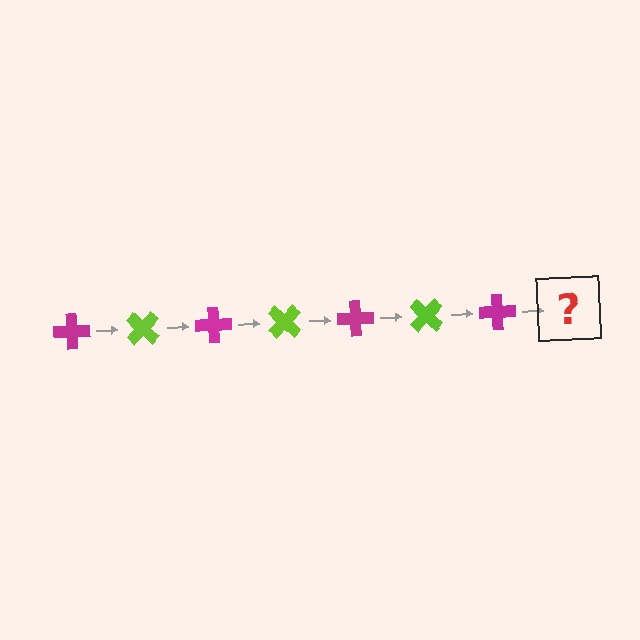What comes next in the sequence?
The next element should be a lime cross, rotated 315 degrees from the start.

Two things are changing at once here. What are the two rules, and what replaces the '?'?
The two rules are that it rotates 45 degrees each step and the color cycles through magenta and lime. The '?' should be a lime cross, rotated 315 degrees from the start.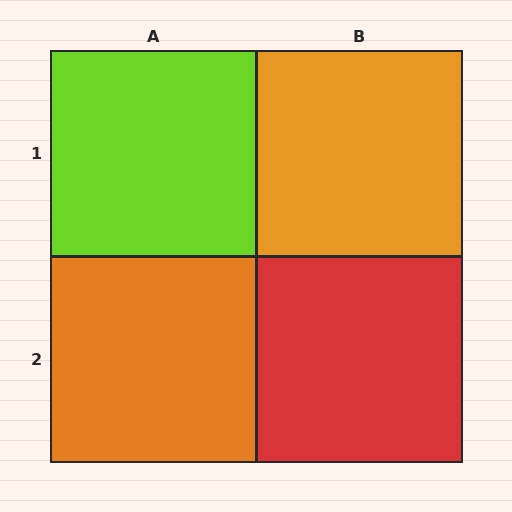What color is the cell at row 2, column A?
Orange.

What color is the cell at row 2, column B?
Red.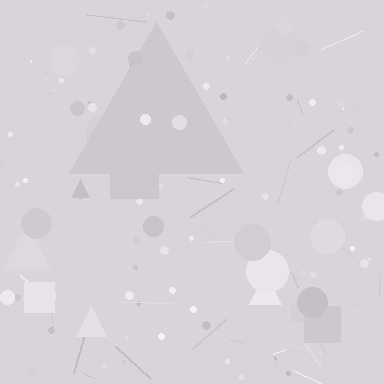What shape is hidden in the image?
A triangle is hidden in the image.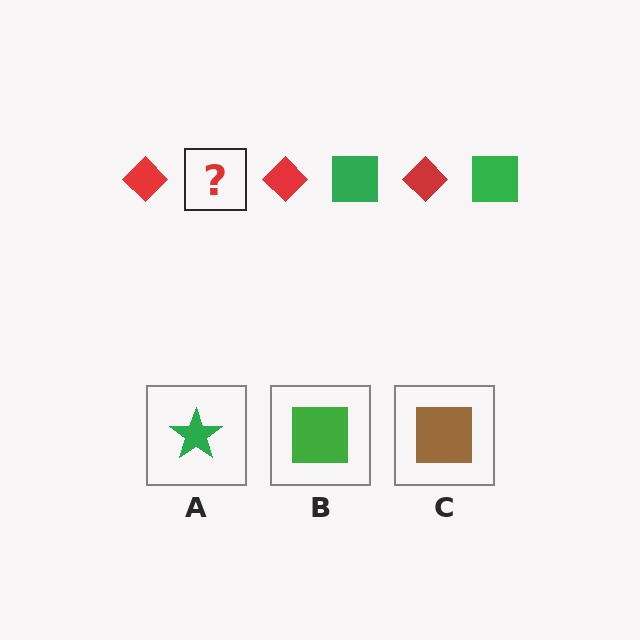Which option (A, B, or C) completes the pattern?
B.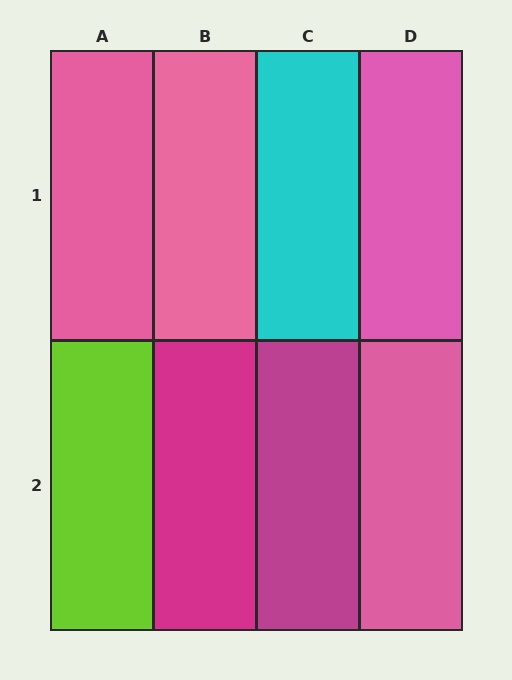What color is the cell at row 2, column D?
Pink.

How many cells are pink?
4 cells are pink.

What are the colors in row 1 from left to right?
Pink, pink, cyan, pink.